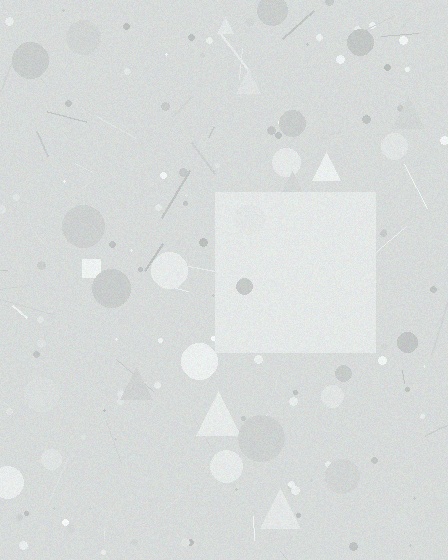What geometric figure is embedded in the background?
A square is embedded in the background.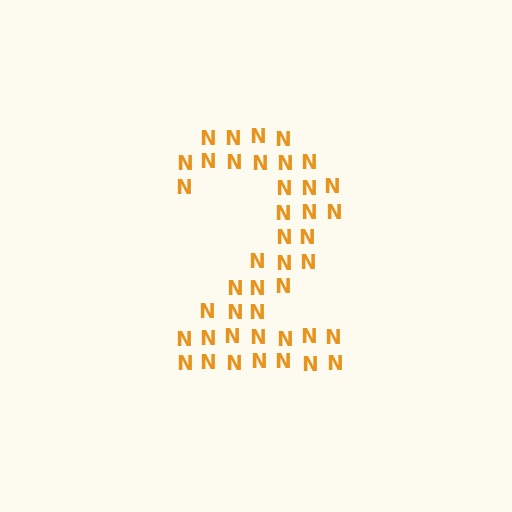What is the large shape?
The large shape is the digit 2.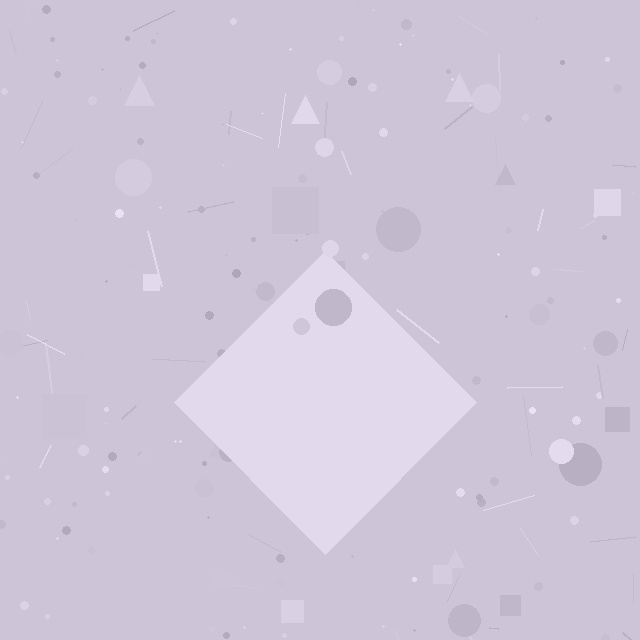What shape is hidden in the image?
A diamond is hidden in the image.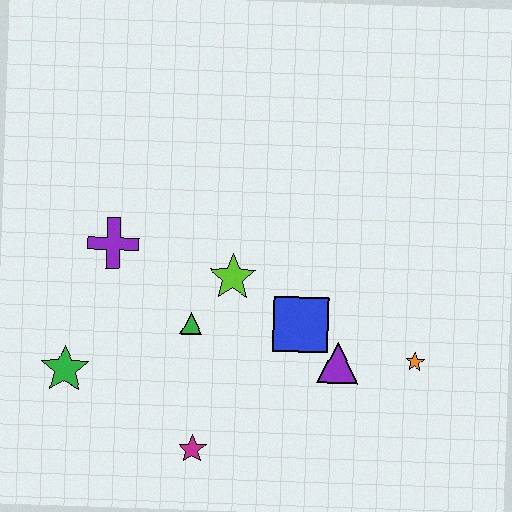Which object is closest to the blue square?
The purple triangle is closest to the blue square.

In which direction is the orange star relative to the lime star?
The orange star is to the right of the lime star.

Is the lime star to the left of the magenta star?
No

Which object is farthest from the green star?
The orange star is farthest from the green star.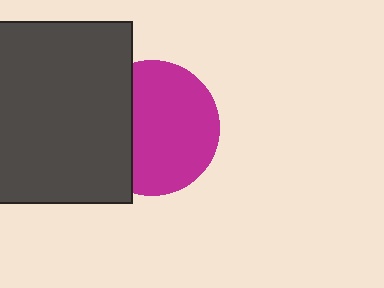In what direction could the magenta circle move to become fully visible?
The magenta circle could move right. That would shift it out from behind the dark gray rectangle entirely.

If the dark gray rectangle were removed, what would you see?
You would see the complete magenta circle.